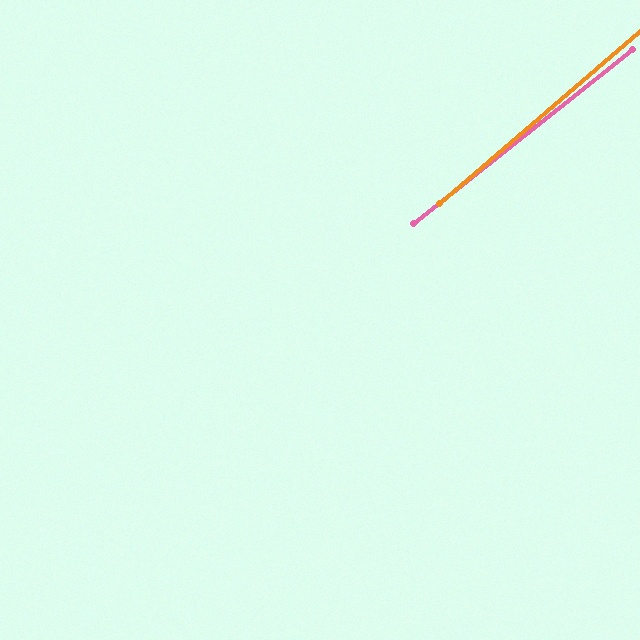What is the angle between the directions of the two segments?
Approximately 2 degrees.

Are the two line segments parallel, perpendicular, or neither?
Parallel — their directions differ by only 1.9°.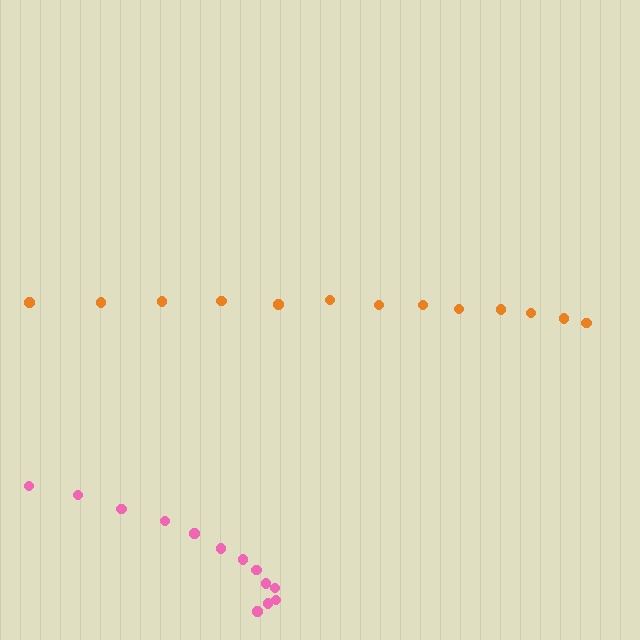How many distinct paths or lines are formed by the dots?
There are 2 distinct paths.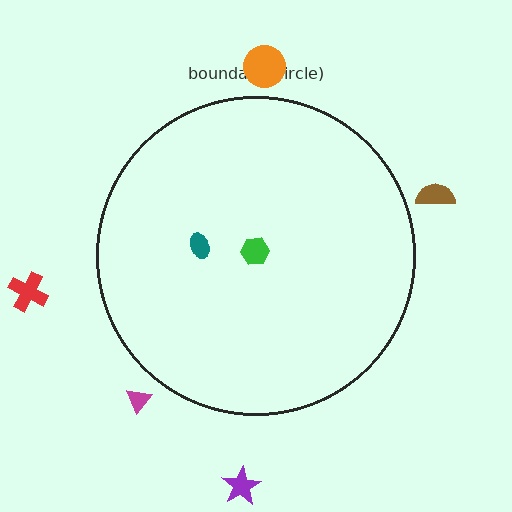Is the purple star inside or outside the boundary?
Outside.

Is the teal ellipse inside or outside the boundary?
Inside.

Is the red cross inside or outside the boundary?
Outside.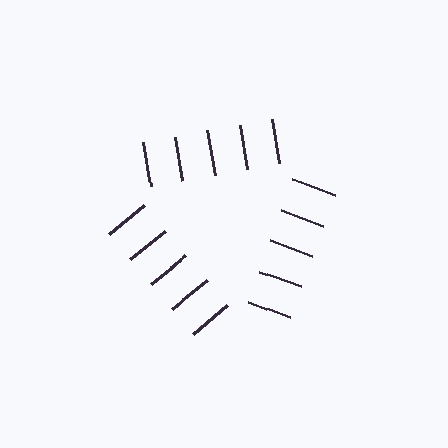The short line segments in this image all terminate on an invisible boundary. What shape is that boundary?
An illusory triangle — the line segments terminate on its edges but no continuous stroke is drawn.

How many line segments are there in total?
15 — 5 along each of the 3 edges.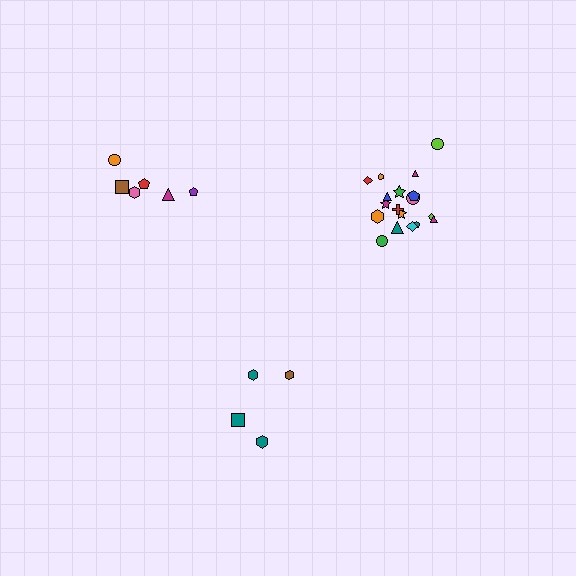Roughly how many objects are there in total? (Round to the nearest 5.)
Roughly 30 objects in total.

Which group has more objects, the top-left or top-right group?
The top-right group.